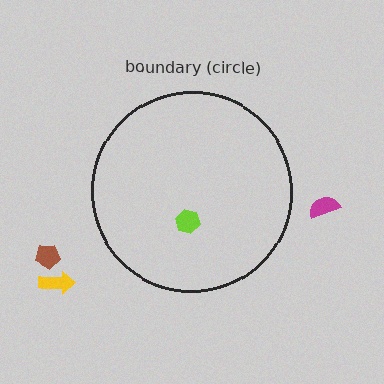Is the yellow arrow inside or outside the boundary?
Outside.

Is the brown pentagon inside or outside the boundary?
Outside.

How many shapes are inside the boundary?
1 inside, 3 outside.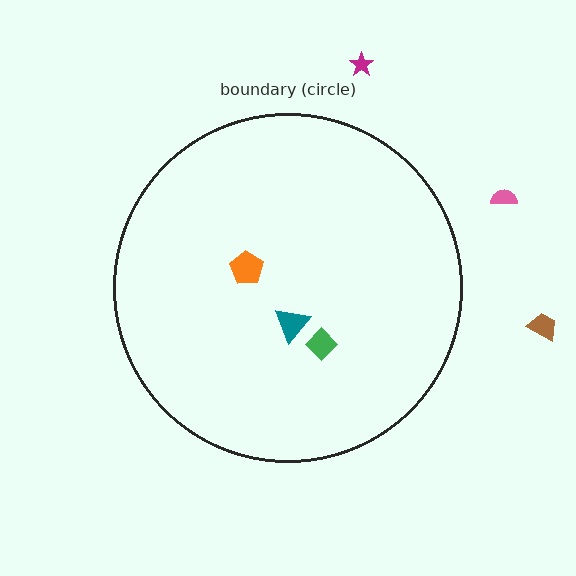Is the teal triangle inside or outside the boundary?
Inside.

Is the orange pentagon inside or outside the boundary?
Inside.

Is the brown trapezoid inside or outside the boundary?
Outside.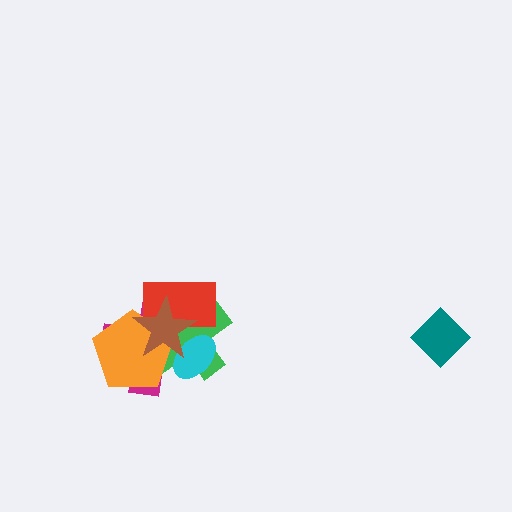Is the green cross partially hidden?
Yes, it is partially covered by another shape.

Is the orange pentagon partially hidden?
Yes, it is partially covered by another shape.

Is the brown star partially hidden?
No, no other shape covers it.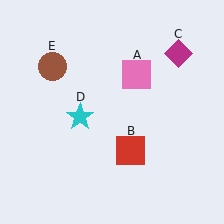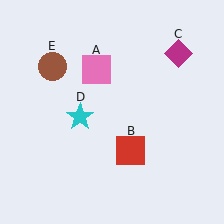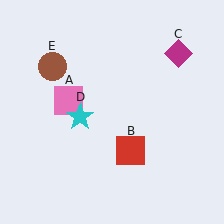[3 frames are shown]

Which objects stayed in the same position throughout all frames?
Red square (object B) and magenta diamond (object C) and cyan star (object D) and brown circle (object E) remained stationary.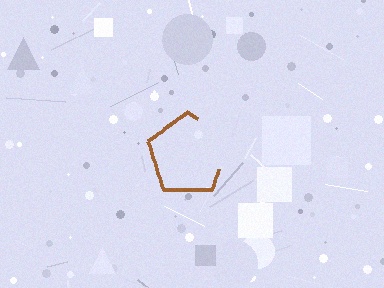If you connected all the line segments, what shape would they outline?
They would outline a pentagon.